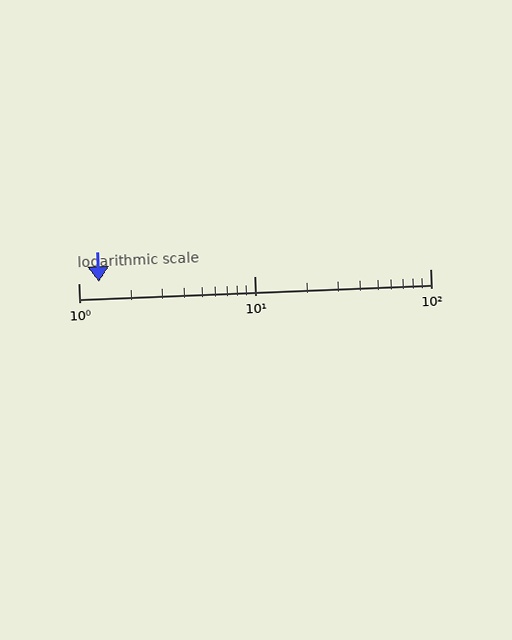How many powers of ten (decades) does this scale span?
The scale spans 2 decades, from 1 to 100.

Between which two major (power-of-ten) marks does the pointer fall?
The pointer is between 1 and 10.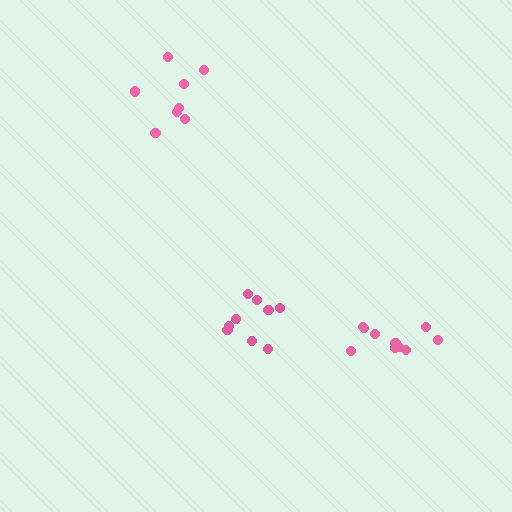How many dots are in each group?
Group 1: 9 dots, Group 2: 8 dots, Group 3: 11 dots (28 total).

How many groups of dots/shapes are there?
There are 3 groups.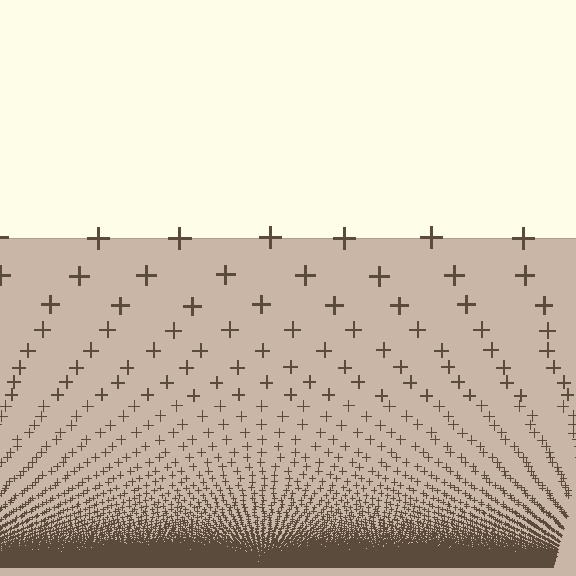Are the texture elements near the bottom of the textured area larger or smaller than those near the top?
Smaller. The gradient is inverted — elements near the bottom are smaller and denser.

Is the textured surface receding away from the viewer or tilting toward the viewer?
The surface appears to tilt toward the viewer. Texture elements get larger and sparser toward the top.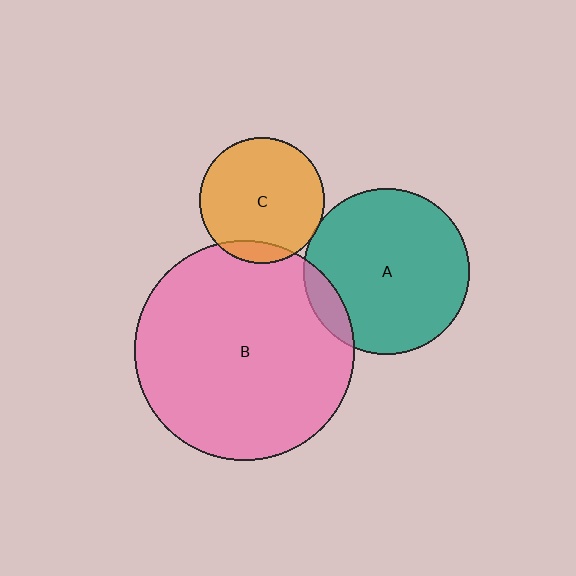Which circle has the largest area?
Circle B (pink).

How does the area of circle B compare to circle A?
Approximately 1.8 times.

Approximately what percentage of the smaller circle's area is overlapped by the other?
Approximately 10%.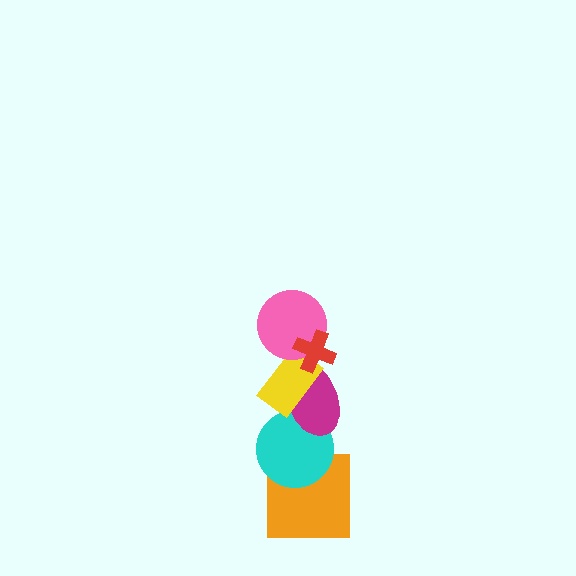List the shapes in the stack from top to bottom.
From top to bottom: the red cross, the pink circle, the yellow rectangle, the magenta ellipse, the cyan circle, the orange square.